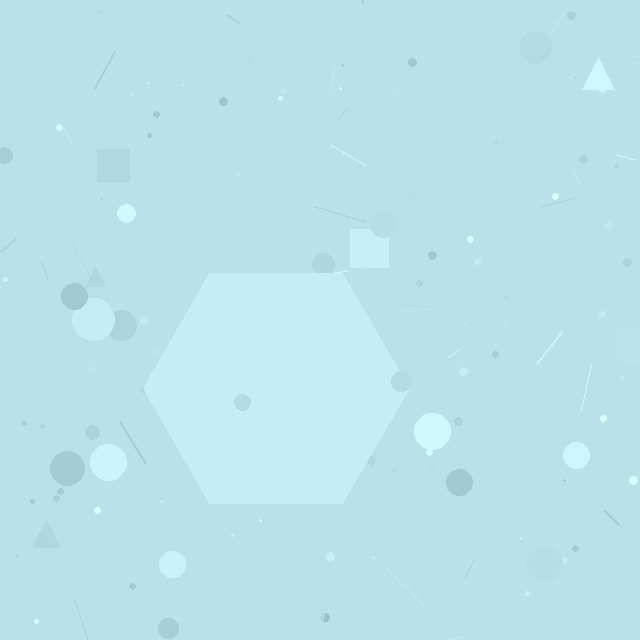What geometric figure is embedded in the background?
A hexagon is embedded in the background.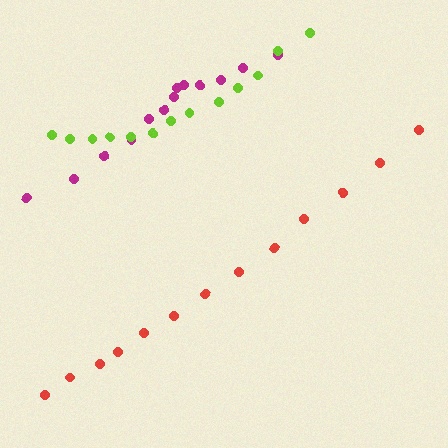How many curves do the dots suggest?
There are 3 distinct paths.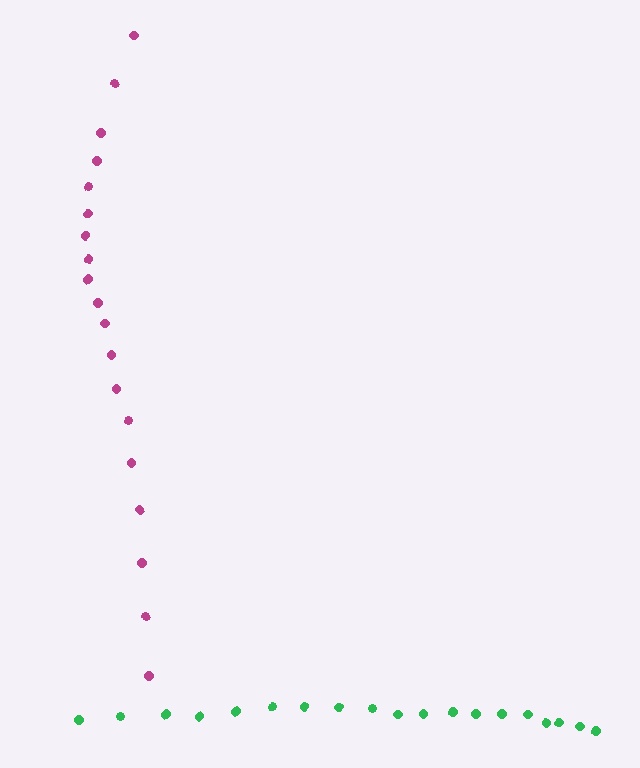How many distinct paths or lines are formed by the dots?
There are 2 distinct paths.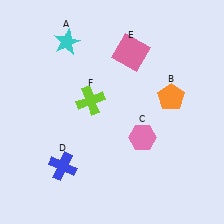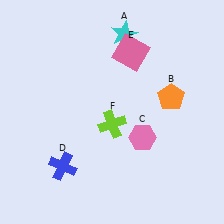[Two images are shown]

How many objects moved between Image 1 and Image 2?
2 objects moved between the two images.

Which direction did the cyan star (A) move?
The cyan star (A) moved right.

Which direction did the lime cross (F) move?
The lime cross (F) moved down.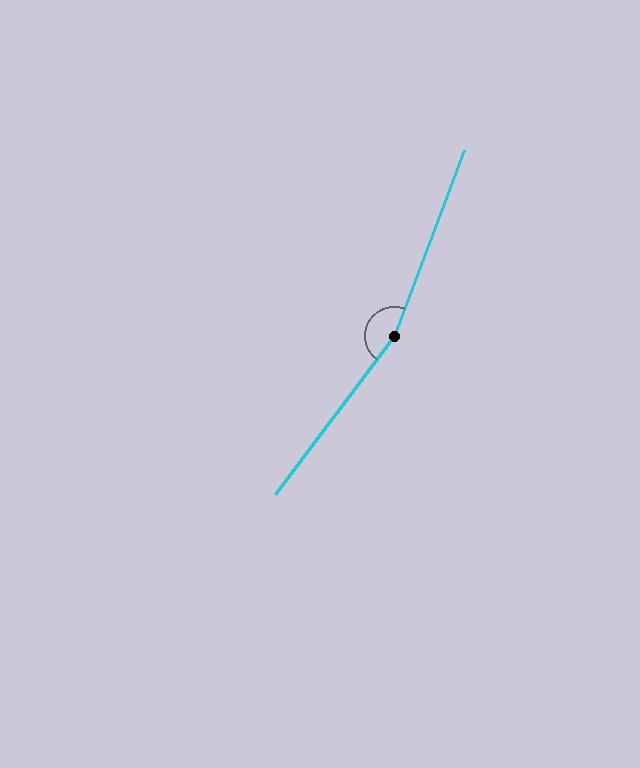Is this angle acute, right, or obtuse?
It is obtuse.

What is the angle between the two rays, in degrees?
Approximately 164 degrees.